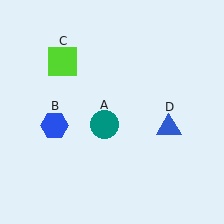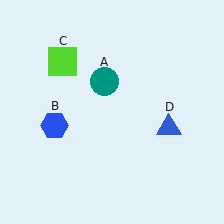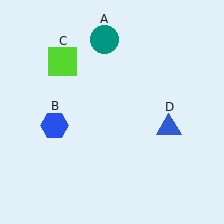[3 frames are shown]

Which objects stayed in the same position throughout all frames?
Blue hexagon (object B) and lime square (object C) and blue triangle (object D) remained stationary.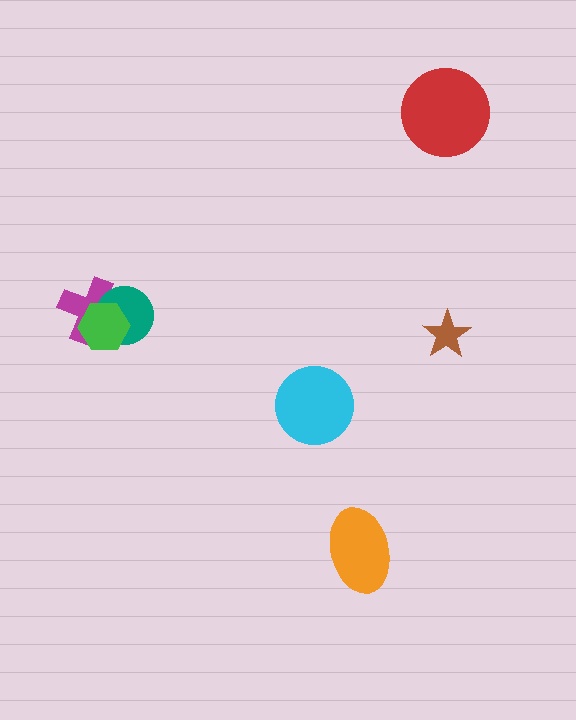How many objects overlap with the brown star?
0 objects overlap with the brown star.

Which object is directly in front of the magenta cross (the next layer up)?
The teal circle is directly in front of the magenta cross.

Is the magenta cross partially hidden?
Yes, it is partially covered by another shape.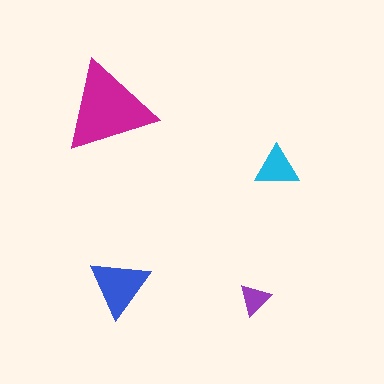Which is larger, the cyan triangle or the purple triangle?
The cyan one.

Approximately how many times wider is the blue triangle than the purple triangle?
About 2 times wider.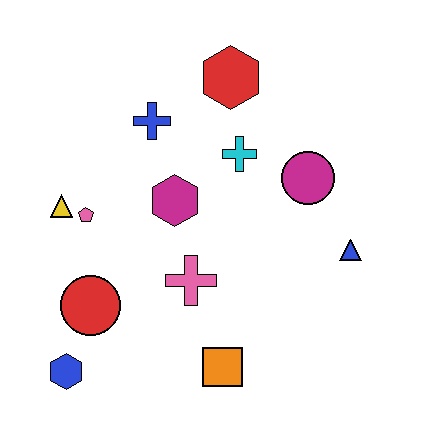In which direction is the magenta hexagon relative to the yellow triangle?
The magenta hexagon is to the right of the yellow triangle.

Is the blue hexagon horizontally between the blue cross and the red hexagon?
No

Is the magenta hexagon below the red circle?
No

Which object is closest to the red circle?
The blue hexagon is closest to the red circle.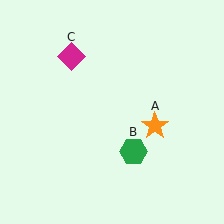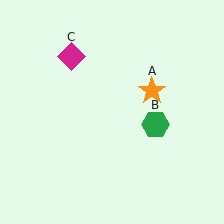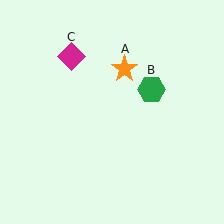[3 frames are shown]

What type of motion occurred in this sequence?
The orange star (object A), green hexagon (object B) rotated counterclockwise around the center of the scene.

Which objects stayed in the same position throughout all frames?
Magenta diamond (object C) remained stationary.